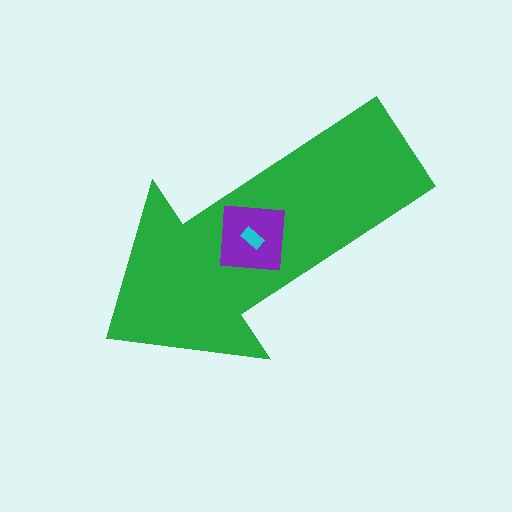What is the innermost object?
The cyan rectangle.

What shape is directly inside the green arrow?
The purple square.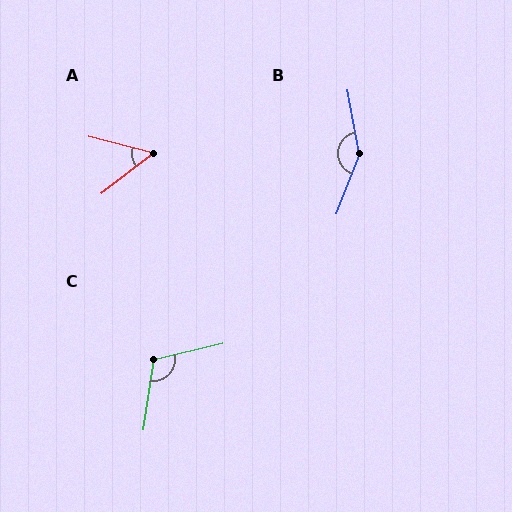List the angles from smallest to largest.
A (52°), C (112°), B (148°).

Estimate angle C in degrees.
Approximately 112 degrees.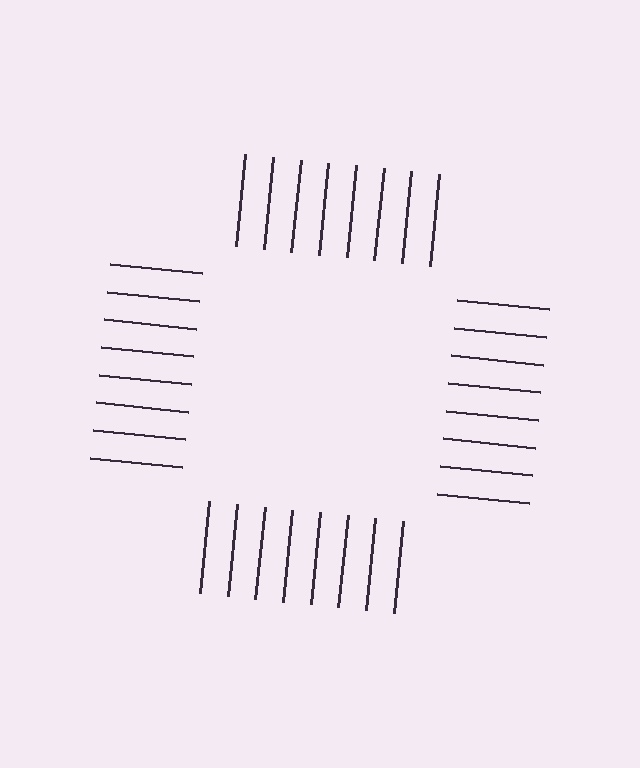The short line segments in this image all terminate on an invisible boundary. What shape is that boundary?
An illusory square — the line segments terminate on its edges but no continuous stroke is drawn.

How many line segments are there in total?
32 — 8 along each of the 4 edges.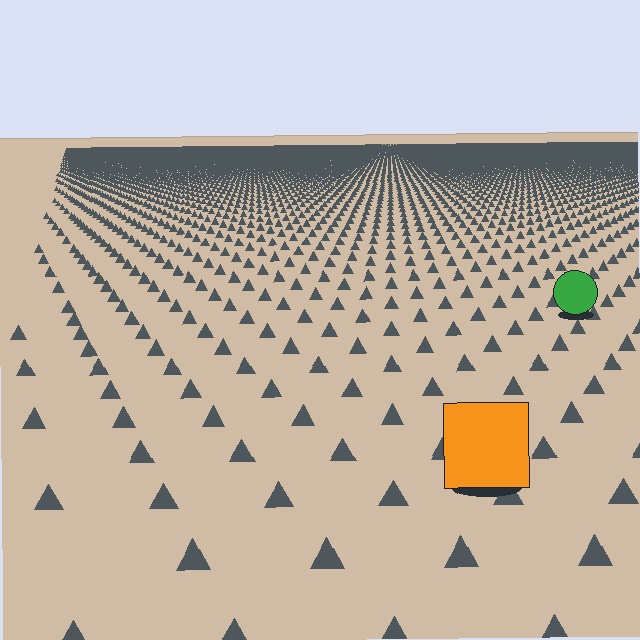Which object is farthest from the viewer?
The green circle is farthest from the viewer. It appears smaller and the ground texture around it is denser.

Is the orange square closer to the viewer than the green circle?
Yes. The orange square is closer — you can tell from the texture gradient: the ground texture is coarser near it.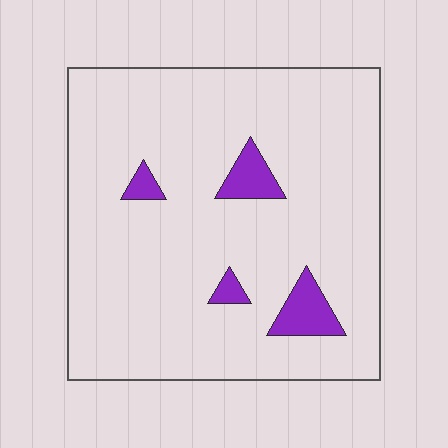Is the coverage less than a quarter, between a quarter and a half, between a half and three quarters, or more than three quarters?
Less than a quarter.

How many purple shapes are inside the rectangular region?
4.